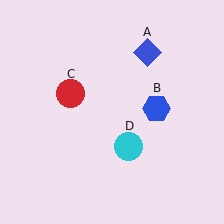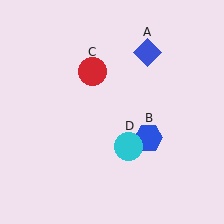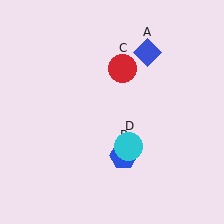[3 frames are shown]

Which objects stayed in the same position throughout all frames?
Blue diamond (object A) and cyan circle (object D) remained stationary.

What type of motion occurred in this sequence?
The blue hexagon (object B), red circle (object C) rotated clockwise around the center of the scene.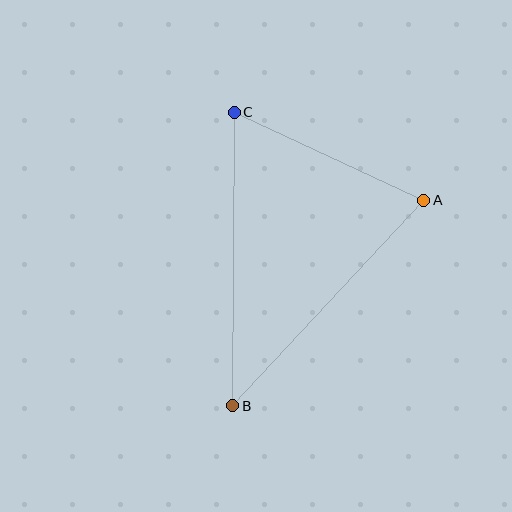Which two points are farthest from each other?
Points B and C are farthest from each other.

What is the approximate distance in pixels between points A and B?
The distance between A and B is approximately 280 pixels.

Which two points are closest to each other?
Points A and C are closest to each other.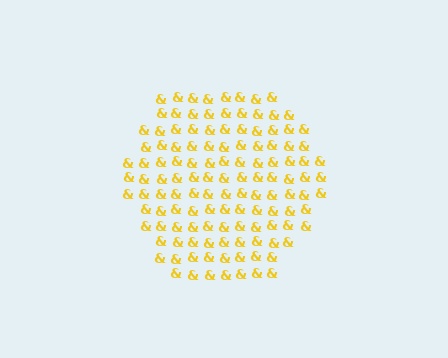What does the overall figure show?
The overall figure shows a hexagon.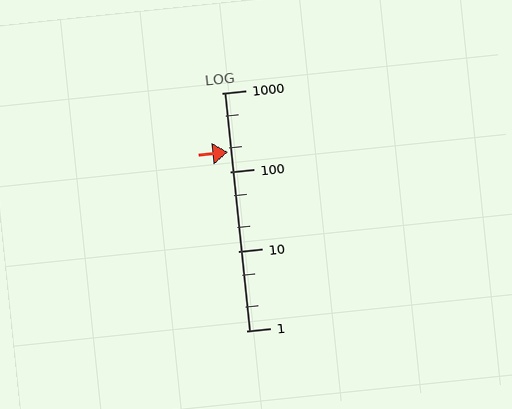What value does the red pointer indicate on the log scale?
The pointer indicates approximately 180.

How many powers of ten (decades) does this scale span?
The scale spans 3 decades, from 1 to 1000.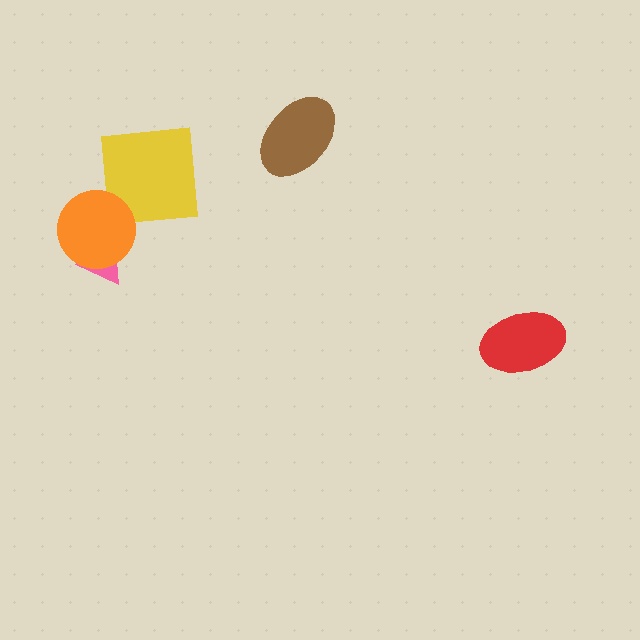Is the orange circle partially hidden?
No, no other shape covers it.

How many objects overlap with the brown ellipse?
0 objects overlap with the brown ellipse.